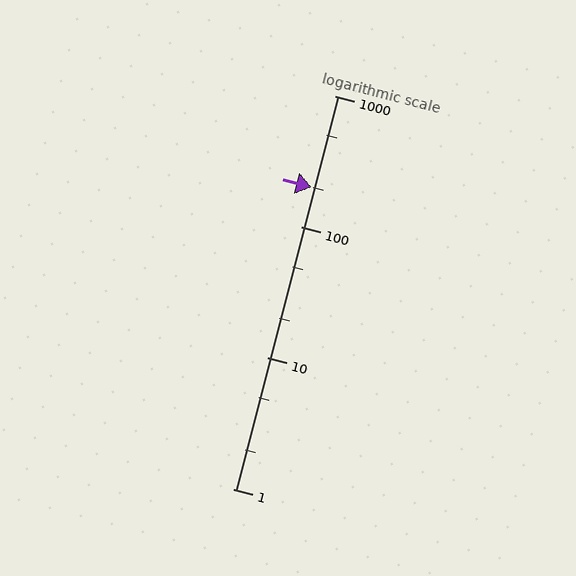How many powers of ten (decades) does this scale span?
The scale spans 3 decades, from 1 to 1000.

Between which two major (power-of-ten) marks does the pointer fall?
The pointer is between 100 and 1000.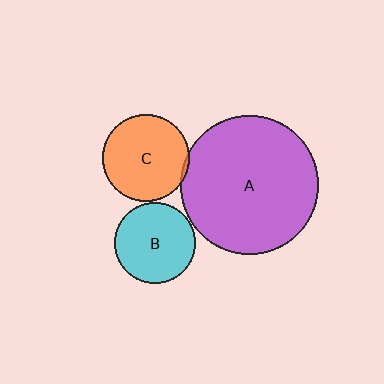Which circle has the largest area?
Circle A (purple).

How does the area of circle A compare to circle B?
Approximately 3.0 times.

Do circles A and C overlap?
Yes.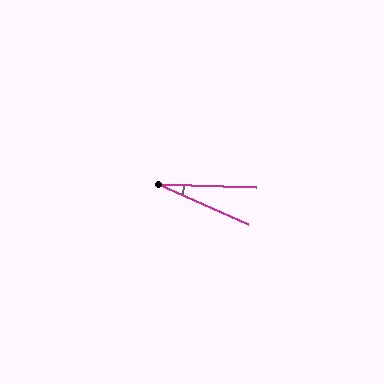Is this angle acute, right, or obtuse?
It is acute.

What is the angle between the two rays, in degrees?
Approximately 22 degrees.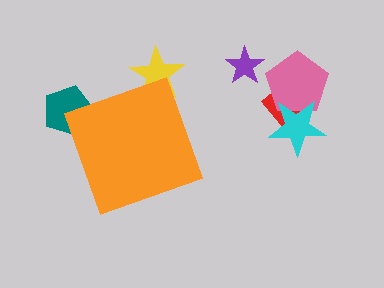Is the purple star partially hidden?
No, the purple star is fully visible.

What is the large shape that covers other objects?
An orange diamond.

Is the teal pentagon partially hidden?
Yes, the teal pentagon is partially hidden behind the orange diamond.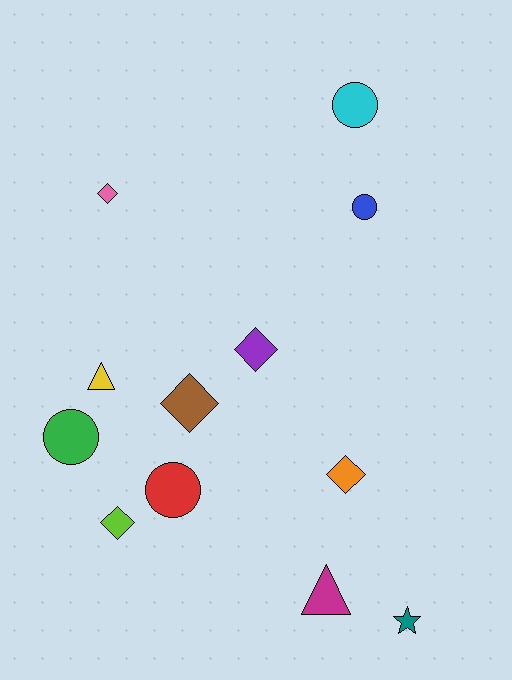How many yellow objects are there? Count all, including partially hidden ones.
There is 1 yellow object.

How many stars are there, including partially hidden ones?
There is 1 star.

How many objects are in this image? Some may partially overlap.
There are 12 objects.